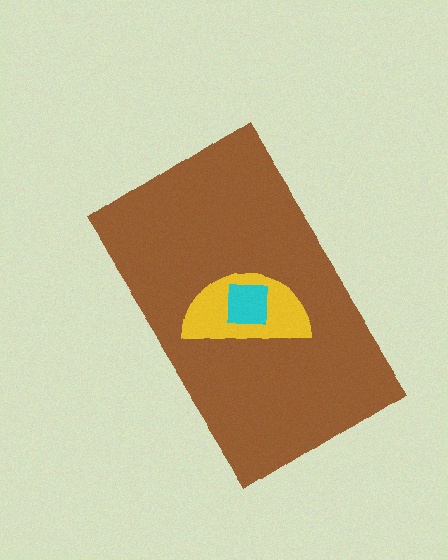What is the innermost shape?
The cyan square.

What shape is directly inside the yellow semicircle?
The cyan square.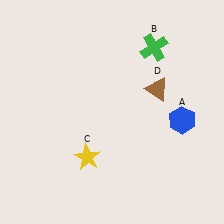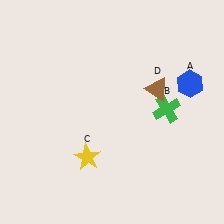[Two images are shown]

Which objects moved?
The objects that moved are: the blue hexagon (A), the green cross (B).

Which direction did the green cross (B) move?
The green cross (B) moved down.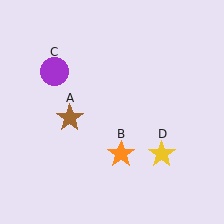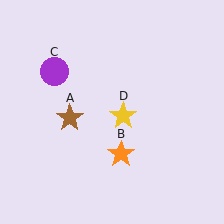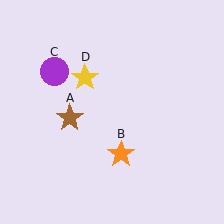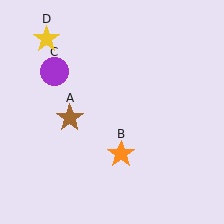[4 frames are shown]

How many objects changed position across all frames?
1 object changed position: yellow star (object D).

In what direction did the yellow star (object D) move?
The yellow star (object D) moved up and to the left.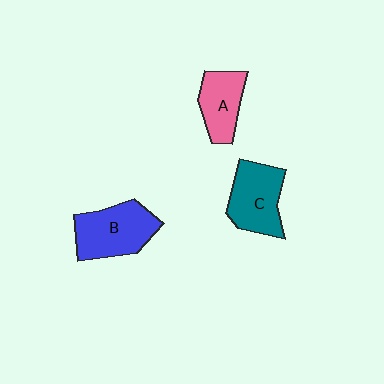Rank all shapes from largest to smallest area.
From largest to smallest: B (blue), C (teal), A (pink).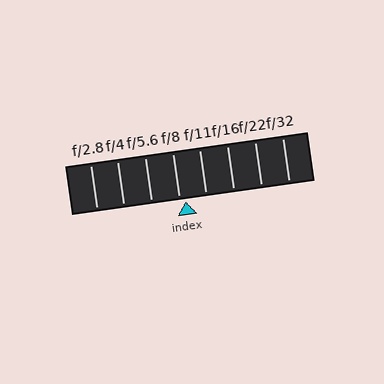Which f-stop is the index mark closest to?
The index mark is closest to f/8.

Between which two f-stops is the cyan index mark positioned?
The index mark is between f/8 and f/11.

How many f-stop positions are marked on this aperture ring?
There are 8 f-stop positions marked.